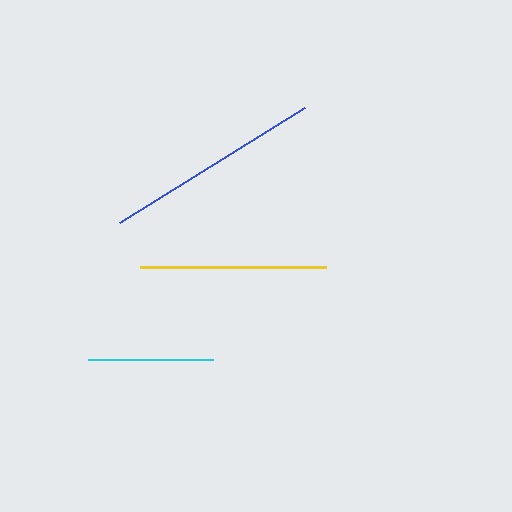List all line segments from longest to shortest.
From longest to shortest: blue, yellow, cyan.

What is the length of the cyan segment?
The cyan segment is approximately 126 pixels long.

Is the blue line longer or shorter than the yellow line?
The blue line is longer than the yellow line.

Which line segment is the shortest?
The cyan line is the shortest at approximately 126 pixels.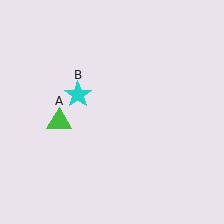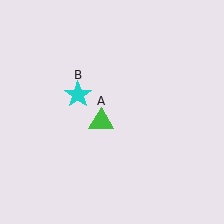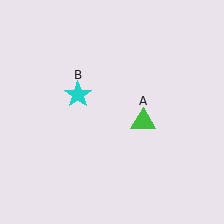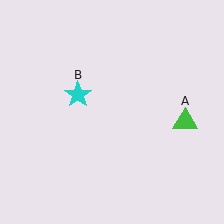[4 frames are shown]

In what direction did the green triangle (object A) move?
The green triangle (object A) moved right.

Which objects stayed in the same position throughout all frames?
Cyan star (object B) remained stationary.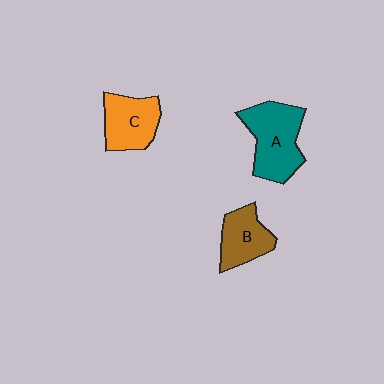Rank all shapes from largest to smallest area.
From largest to smallest: A (teal), C (orange), B (brown).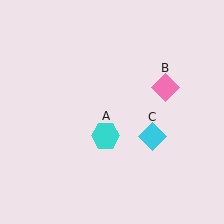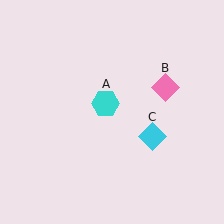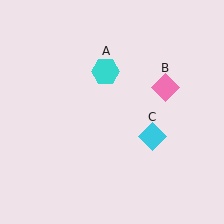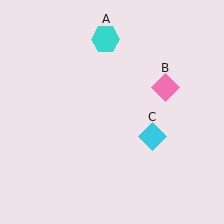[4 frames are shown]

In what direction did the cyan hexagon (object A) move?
The cyan hexagon (object A) moved up.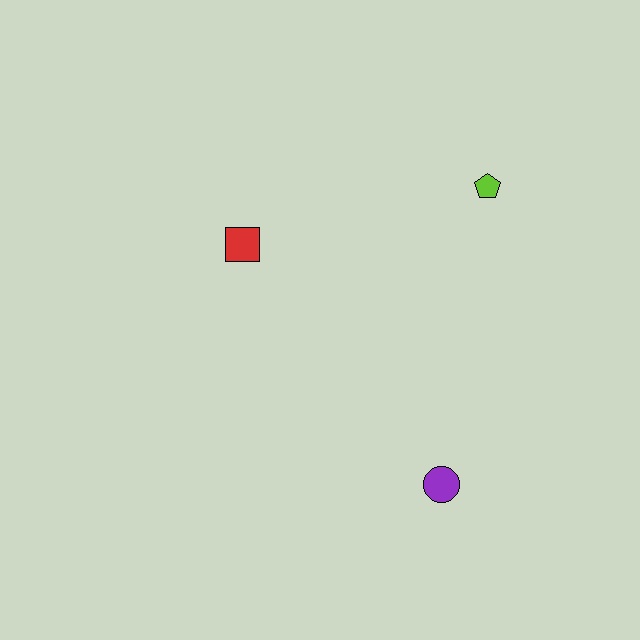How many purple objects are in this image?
There is 1 purple object.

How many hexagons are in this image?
There are no hexagons.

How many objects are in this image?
There are 3 objects.